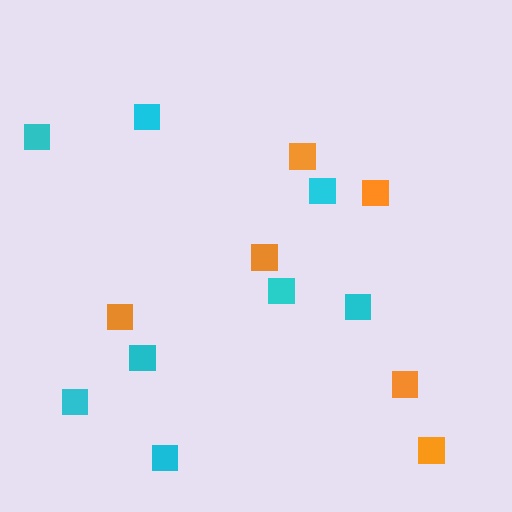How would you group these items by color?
There are 2 groups: one group of orange squares (6) and one group of cyan squares (8).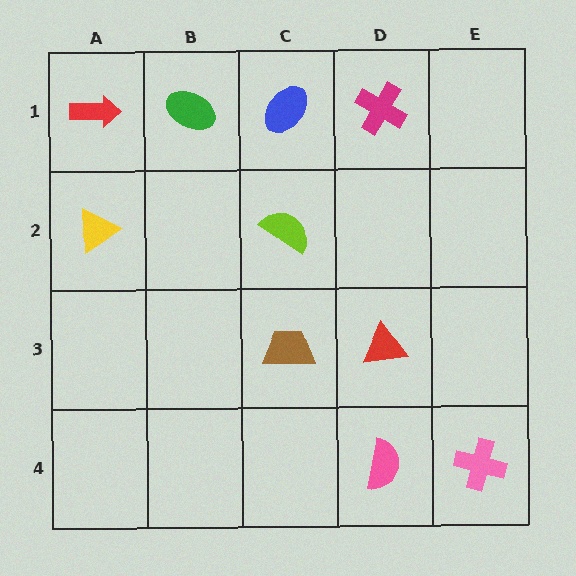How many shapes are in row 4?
2 shapes.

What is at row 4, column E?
A pink cross.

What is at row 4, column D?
A pink semicircle.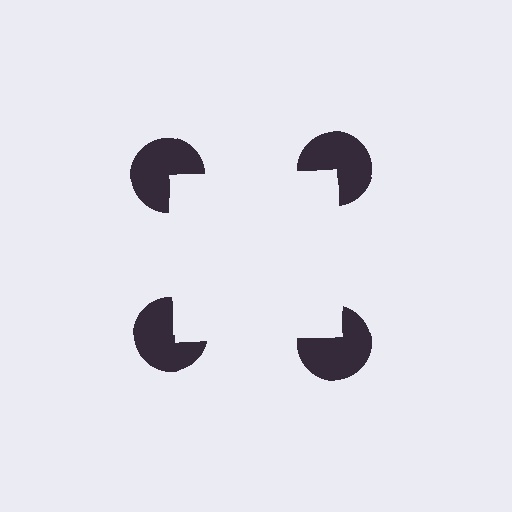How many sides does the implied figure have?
4 sides.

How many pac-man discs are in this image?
There are 4 — one at each vertex of the illusory square.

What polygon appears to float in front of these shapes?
An illusory square — its edges are inferred from the aligned wedge cuts in the pac-man discs, not physically drawn.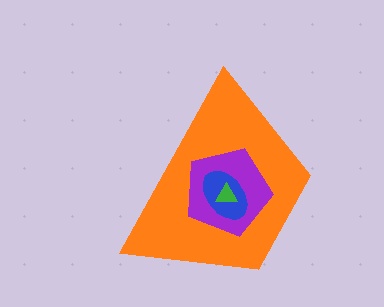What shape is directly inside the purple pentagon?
The blue ellipse.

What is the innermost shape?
The green triangle.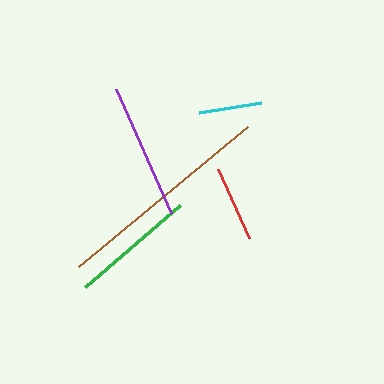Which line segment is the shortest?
The cyan line is the shortest at approximately 63 pixels.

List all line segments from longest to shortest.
From longest to shortest: brown, purple, green, red, cyan.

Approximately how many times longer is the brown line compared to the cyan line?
The brown line is approximately 3.5 times the length of the cyan line.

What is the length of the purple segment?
The purple segment is approximately 135 pixels long.